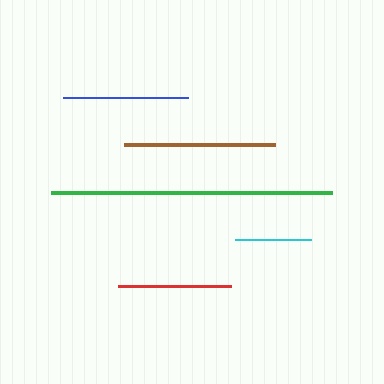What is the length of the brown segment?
The brown segment is approximately 151 pixels long.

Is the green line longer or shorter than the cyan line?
The green line is longer than the cyan line.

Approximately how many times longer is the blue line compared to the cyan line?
The blue line is approximately 1.7 times the length of the cyan line.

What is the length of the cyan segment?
The cyan segment is approximately 75 pixels long.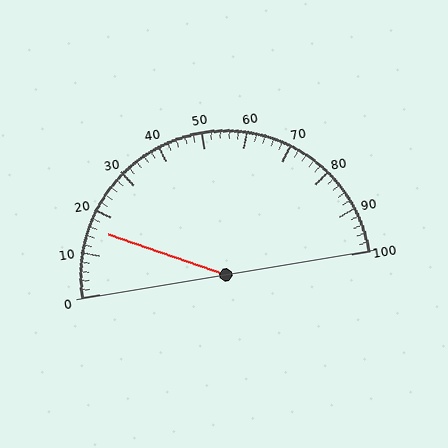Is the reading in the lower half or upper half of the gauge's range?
The reading is in the lower half of the range (0 to 100).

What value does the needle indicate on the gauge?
The needle indicates approximately 16.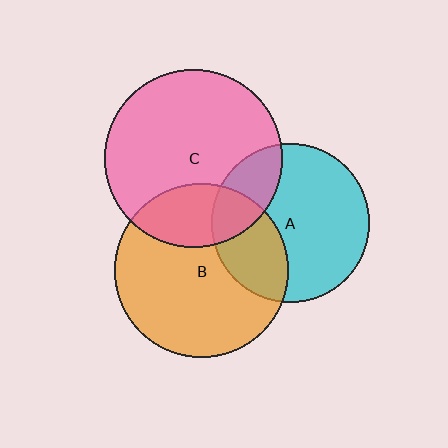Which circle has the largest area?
Circle C (pink).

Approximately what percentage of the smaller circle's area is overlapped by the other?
Approximately 20%.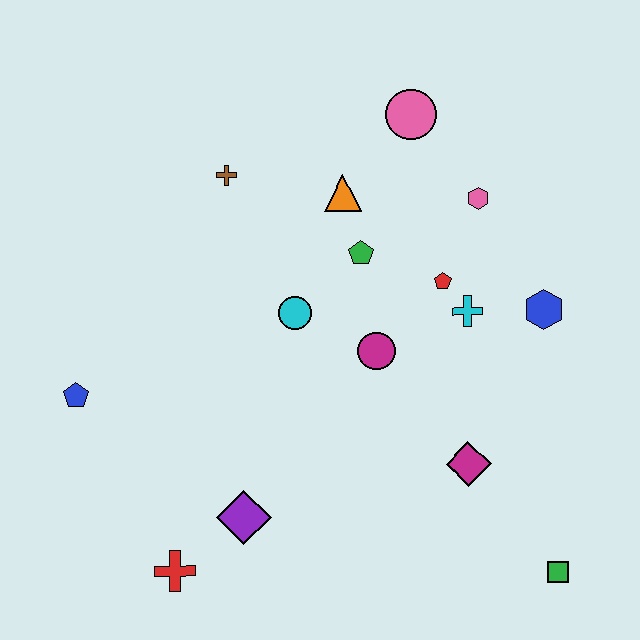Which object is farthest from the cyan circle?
The green square is farthest from the cyan circle.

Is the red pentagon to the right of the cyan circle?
Yes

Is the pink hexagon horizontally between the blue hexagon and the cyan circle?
Yes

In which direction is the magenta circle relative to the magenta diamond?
The magenta circle is above the magenta diamond.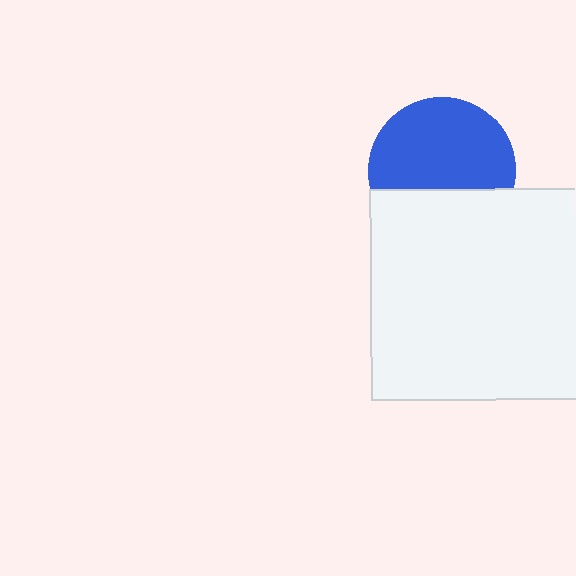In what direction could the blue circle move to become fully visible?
The blue circle could move up. That would shift it out from behind the white square entirely.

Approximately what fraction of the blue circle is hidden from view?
Roughly 36% of the blue circle is hidden behind the white square.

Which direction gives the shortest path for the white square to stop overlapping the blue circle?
Moving down gives the shortest separation.